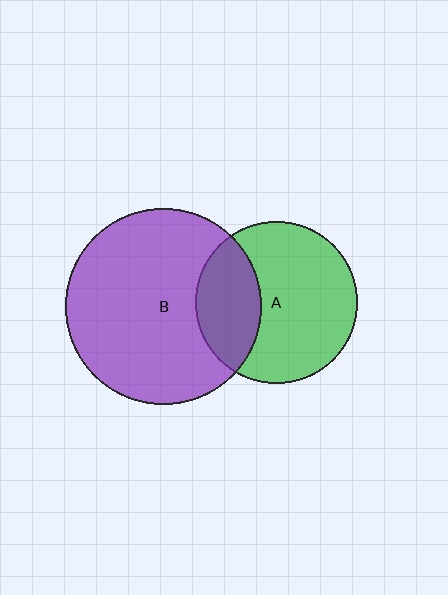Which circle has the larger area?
Circle B (purple).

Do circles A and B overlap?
Yes.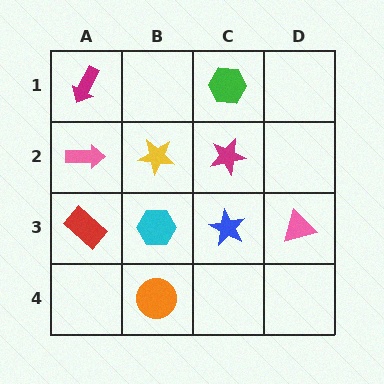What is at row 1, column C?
A green hexagon.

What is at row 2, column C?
A magenta star.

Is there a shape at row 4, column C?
No, that cell is empty.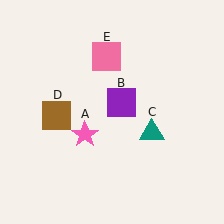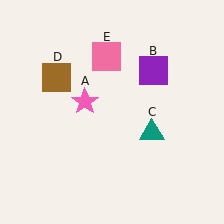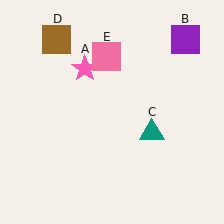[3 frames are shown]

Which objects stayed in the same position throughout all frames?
Teal triangle (object C) and pink square (object E) remained stationary.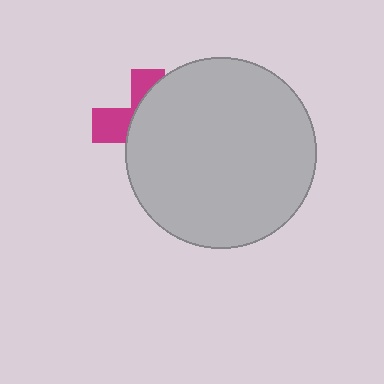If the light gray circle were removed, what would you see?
You would see the complete magenta cross.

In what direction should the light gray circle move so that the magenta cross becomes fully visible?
The light gray circle should move right. That is the shortest direction to clear the overlap and leave the magenta cross fully visible.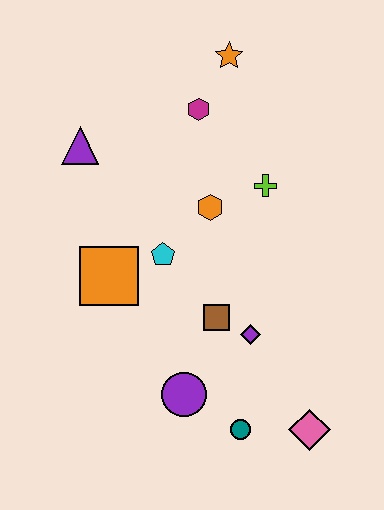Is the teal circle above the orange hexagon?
No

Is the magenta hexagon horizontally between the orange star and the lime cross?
No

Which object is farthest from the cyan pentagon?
The pink diamond is farthest from the cyan pentagon.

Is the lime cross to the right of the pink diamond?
No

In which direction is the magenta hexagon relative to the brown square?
The magenta hexagon is above the brown square.